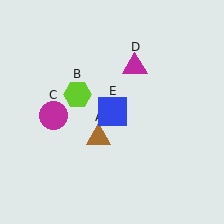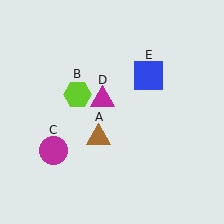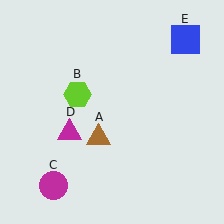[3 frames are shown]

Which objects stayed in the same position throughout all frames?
Brown triangle (object A) and lime hexagon (object B) remained stationary.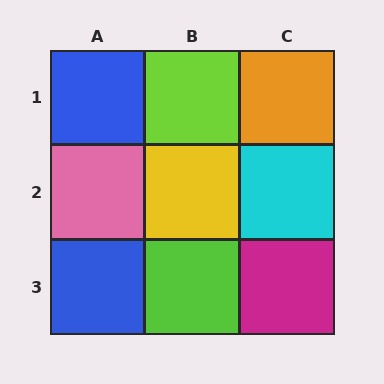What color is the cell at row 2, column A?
Pink.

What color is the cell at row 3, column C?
Magenta.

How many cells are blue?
2 cells are blue.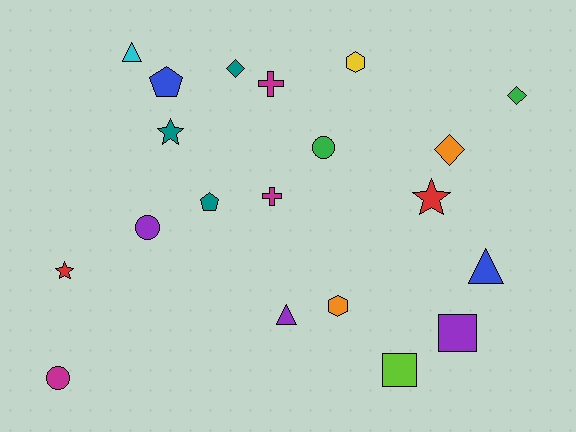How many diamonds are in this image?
There are 3 diamonds.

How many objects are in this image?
There are 20 objects.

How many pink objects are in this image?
There are no pink objects.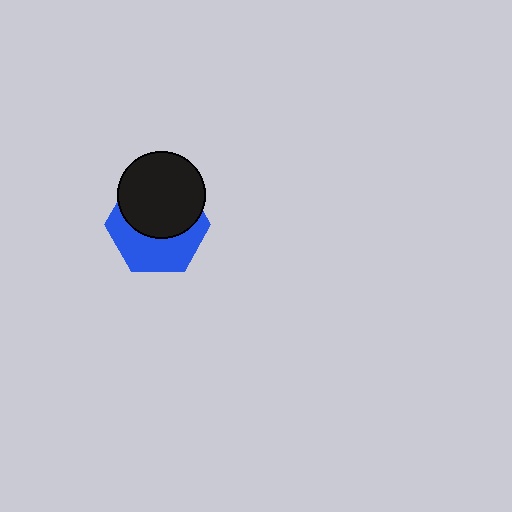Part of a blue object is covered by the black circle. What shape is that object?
It is a hexagon.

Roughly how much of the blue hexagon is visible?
About half of it is visible (roughly 46%).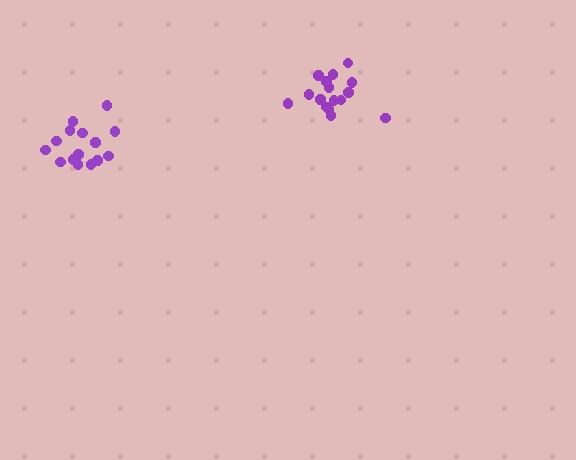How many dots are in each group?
Group 1: 15 dots, Group 2: 16 dots (31 total).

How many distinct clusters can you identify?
There are 2 distinct clusters.